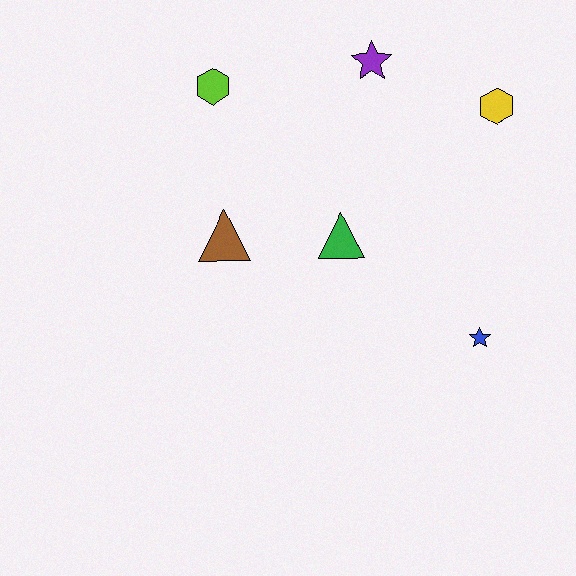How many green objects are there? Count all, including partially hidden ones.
There is 1 green object.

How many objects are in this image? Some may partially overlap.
There are 6 objects.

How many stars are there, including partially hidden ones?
There are 2 stars.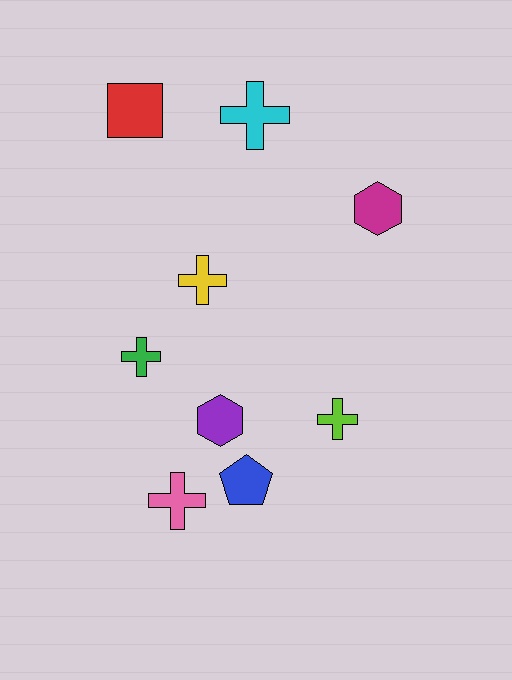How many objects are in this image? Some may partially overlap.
There are 9 objects.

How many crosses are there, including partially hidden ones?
There are 5 crosses.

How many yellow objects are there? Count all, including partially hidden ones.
There is 1 yellow object.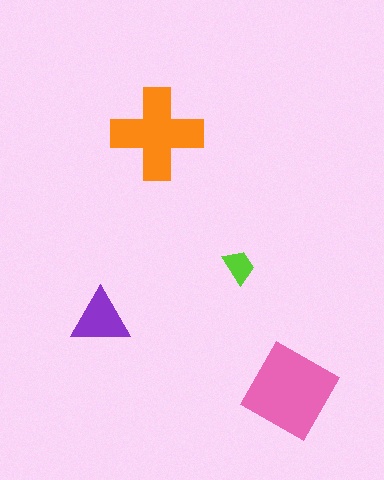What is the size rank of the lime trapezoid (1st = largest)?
4th.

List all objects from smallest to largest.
The lime trapezoid, the purple triangle, the orange cross, the pink square.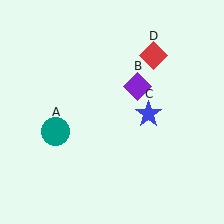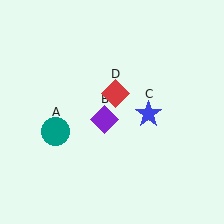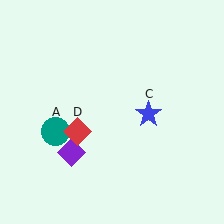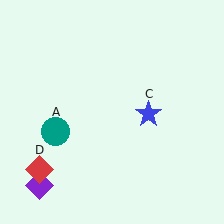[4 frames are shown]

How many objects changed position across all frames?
2 objects changed position: purple diamond (object B), red diamond (object D).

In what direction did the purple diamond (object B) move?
The purple diamond (object B) moved down and to the left.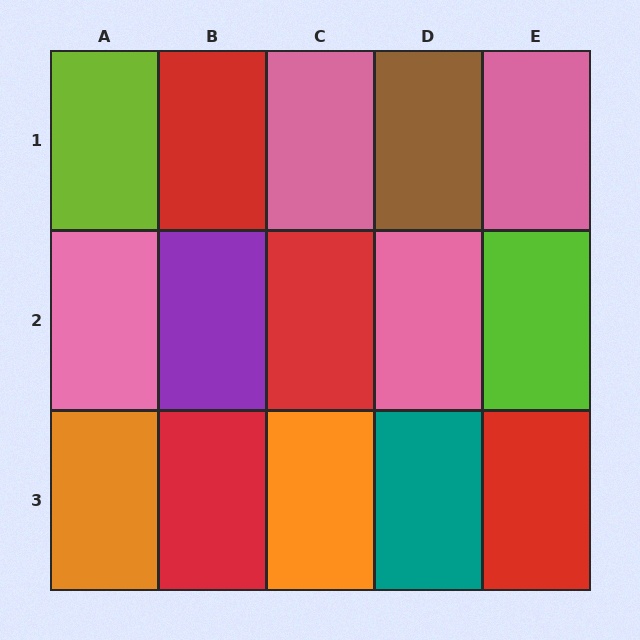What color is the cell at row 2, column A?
Pink.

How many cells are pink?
4 cells are pink.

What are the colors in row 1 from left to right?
Lime, red, pink, brown, pink.